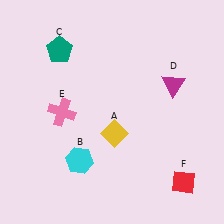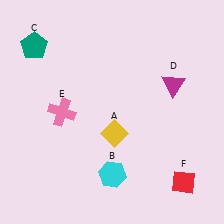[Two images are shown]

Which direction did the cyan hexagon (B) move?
The cyan hexagon (B) moved right.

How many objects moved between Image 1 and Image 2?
2 objects moved between the two images.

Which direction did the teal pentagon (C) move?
The teal pentagon (C) moved left.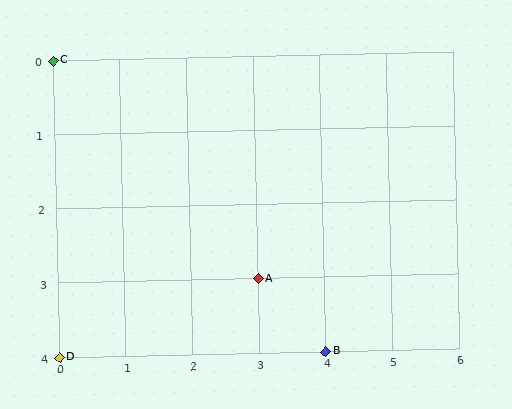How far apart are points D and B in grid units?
Points D and B are 4 columns apart.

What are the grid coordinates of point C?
Point C is at grid coordinates (0, 0).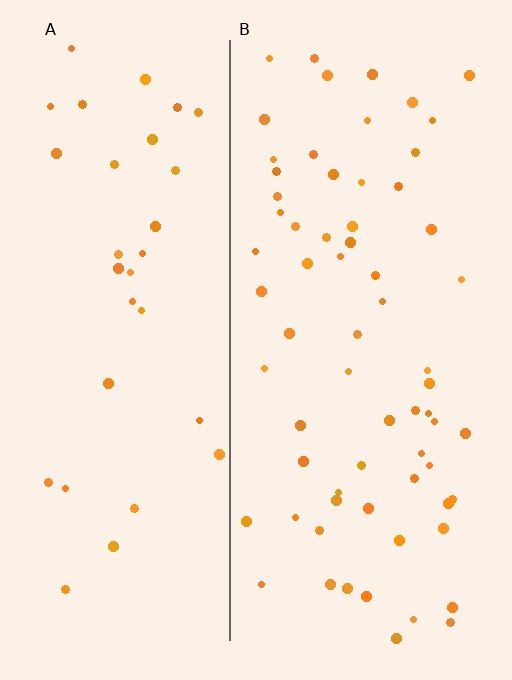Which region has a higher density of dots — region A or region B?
B (the right).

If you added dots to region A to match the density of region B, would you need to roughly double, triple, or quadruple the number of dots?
Approximately double.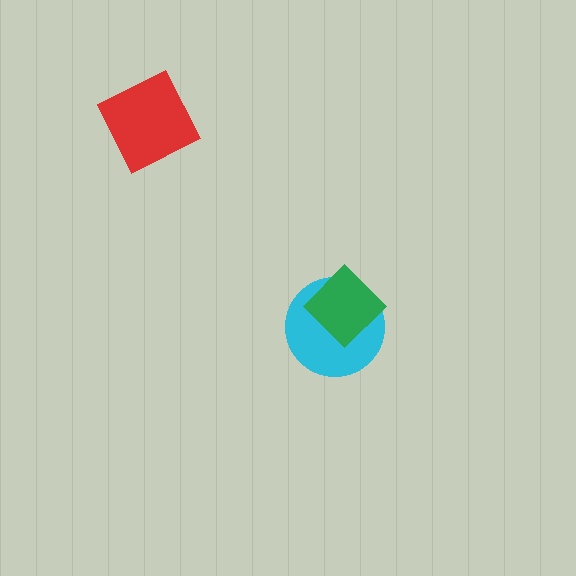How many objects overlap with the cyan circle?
1 object overlaps with the cyan circle.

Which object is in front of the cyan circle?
The green diamond is in front of the cyan circle.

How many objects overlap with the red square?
0 objects overlap with the red square.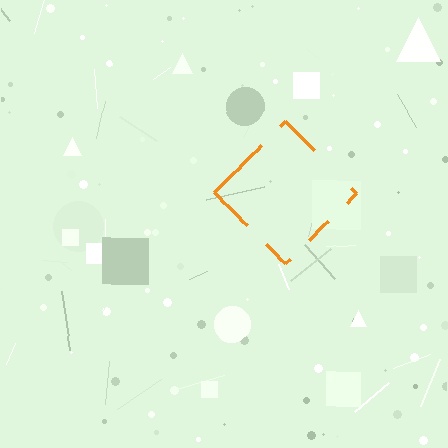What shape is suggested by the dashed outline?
The dashed outline suggests a diamond.